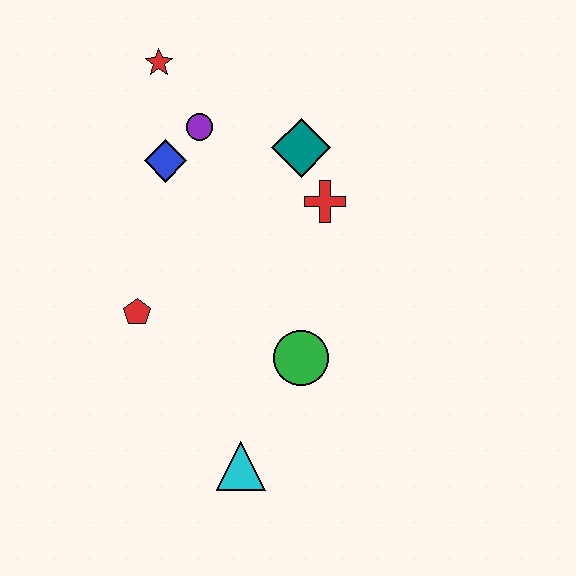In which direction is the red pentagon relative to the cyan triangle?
The red pentagon is above the cyan triangle.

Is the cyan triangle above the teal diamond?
No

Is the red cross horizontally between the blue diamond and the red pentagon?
No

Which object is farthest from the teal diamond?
The cyan triangle is farthest from the teal diamond.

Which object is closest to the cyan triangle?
The green circle is closest to the cyan triangle.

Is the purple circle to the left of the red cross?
Yes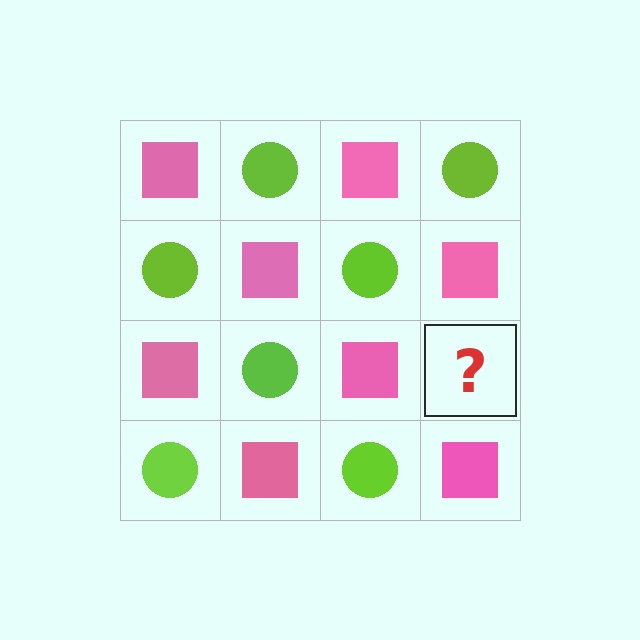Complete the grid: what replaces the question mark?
The question mark should be replaced with a lime circle.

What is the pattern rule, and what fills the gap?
The rule is that it alternates pink square and lime circle in a checkerboard pattern. The gap should be filled with a lime circle.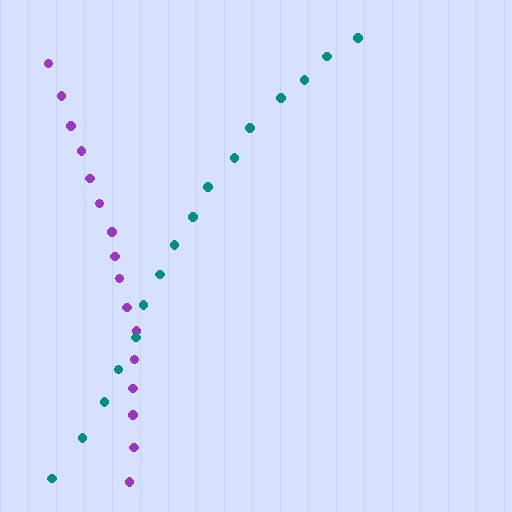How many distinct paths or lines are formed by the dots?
There are 2 distinct paths.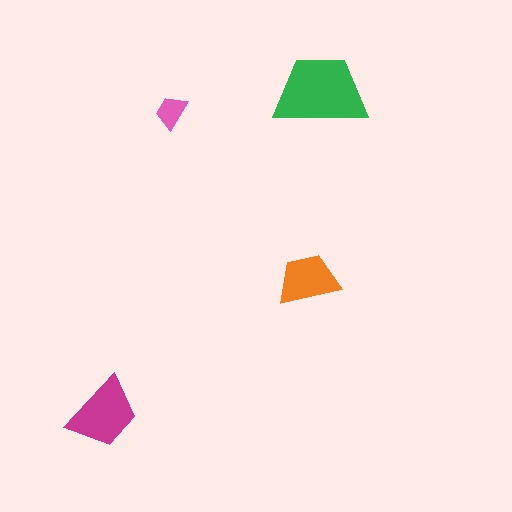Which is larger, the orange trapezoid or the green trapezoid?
The green one.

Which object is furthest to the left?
The magenta trapezoid is leftmost.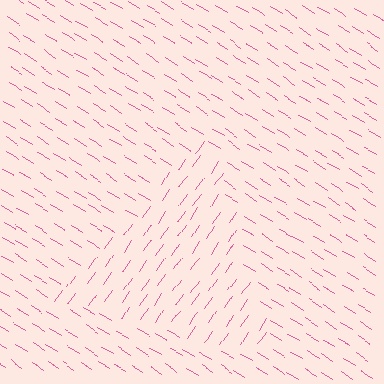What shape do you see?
I see a triangle.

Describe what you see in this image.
The image is filled with small pink line segments. A triangle region in the image has lines oriented differently from the surrounding lines, creating a visible texture boundary.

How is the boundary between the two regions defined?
The boundary is defined purely by a change in line orientation (approximately 87 degrees difference). All lines are the same color and thickness.